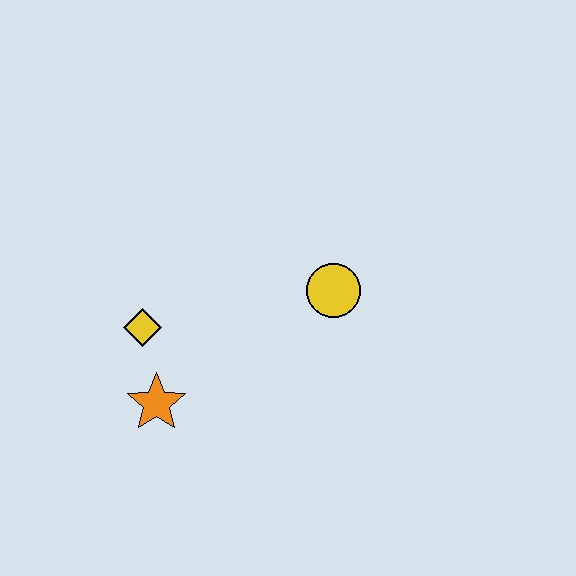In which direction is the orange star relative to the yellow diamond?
The orange star is below the yellow diamond.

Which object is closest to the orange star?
The yellow diamond is closest to the orange star.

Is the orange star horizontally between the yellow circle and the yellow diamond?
Yes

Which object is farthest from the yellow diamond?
The yellow circle is farthest from the yellow diamond.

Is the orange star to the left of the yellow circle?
Yes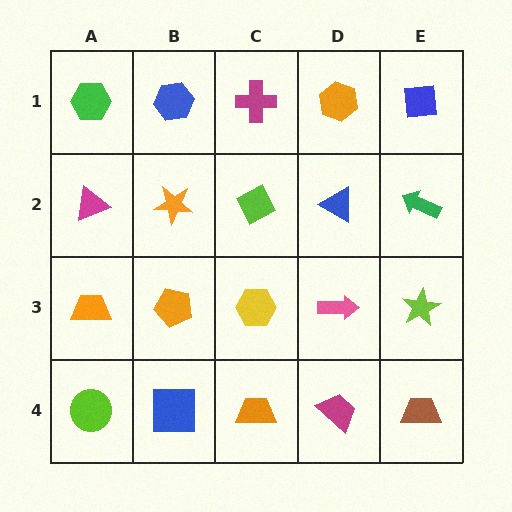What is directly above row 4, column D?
A pink arrow.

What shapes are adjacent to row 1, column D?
A blue triangle (row 2, column D), a magenta cross (row 1, column C), a blue square (row 1, column E).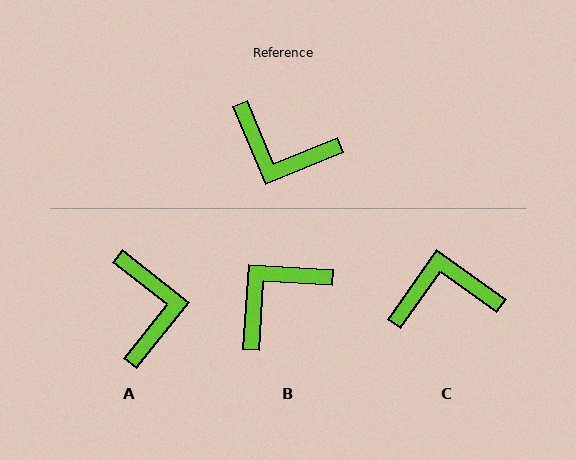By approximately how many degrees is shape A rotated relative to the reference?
Approximately 119 degrees counter-clockwise.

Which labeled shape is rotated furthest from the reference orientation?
C, about 148 degrees away.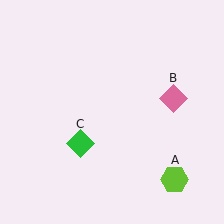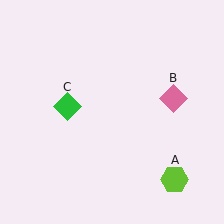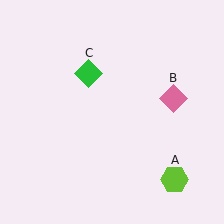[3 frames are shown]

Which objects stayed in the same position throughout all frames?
Lime hexagon (object A) and pink diamond (object B) remained stationary.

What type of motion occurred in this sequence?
The green diamond (object C) rotated clockwise around the center of the scene.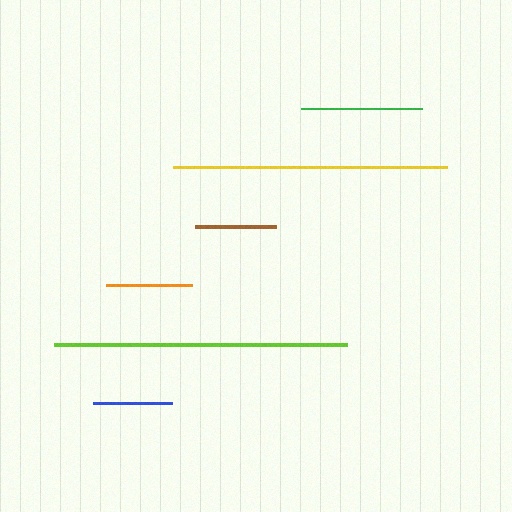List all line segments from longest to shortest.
From longest to shortest: lime, yellow, green, orange, brown, blue.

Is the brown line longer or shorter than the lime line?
The lime line is longer than the brown line.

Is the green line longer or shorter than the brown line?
The green line is longer than the brown line.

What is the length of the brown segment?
The brown segment is approximately 81 pixels long.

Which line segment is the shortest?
The blue line is the shortest at approximately 79 pixels.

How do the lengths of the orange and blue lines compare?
The orange and blue lines are approximately the same length.